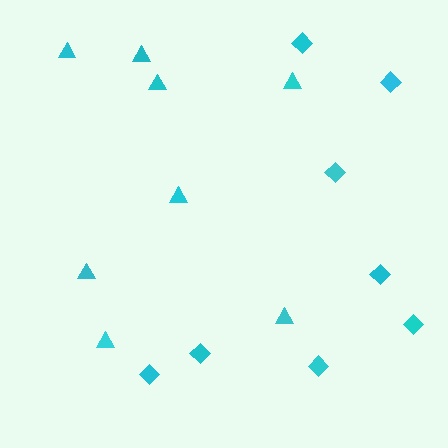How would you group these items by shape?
There are 2 groups: one group of triangles (8) and one group of diamonds (8).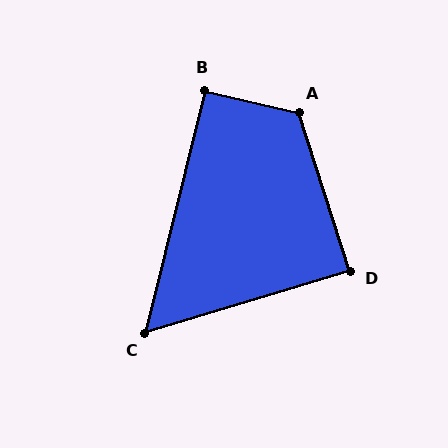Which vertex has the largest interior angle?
A, at approximately 121 degrees.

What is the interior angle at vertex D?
Approximately 89 degrees (approximately right).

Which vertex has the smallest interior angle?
C, at approximately 59 degrees.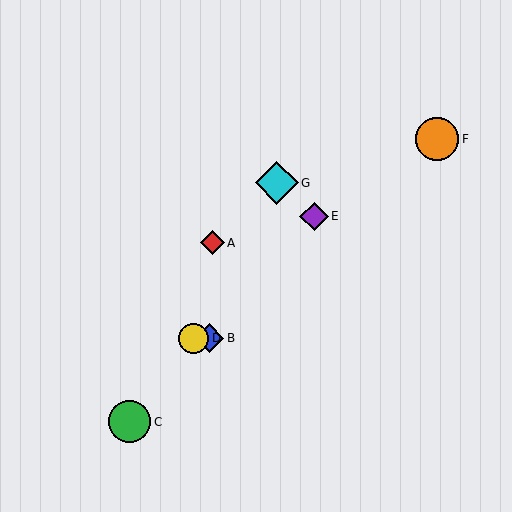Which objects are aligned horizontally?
Objects B, D are aligned horizontally.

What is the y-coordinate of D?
Object D is at y≈338.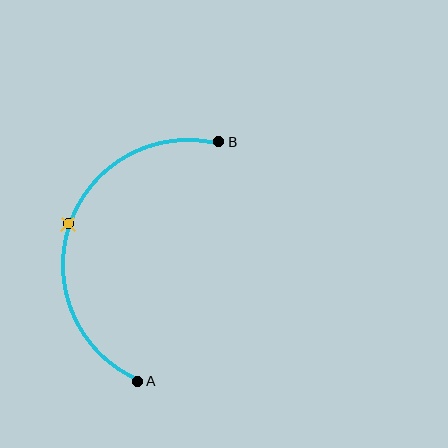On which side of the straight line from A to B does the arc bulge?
The arc bulges to the left of the straight line connecting A and B.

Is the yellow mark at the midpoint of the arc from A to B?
Yes. The yellow mark lies on the arc at equal arc-length from both A and B — it is the arc midpoint.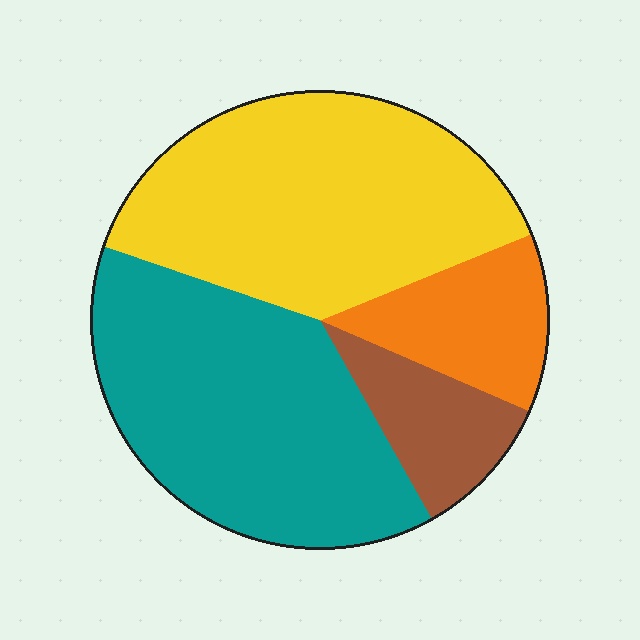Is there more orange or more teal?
Teal.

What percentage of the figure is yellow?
Yellow takes up about three eighths (3/8) of the figure.